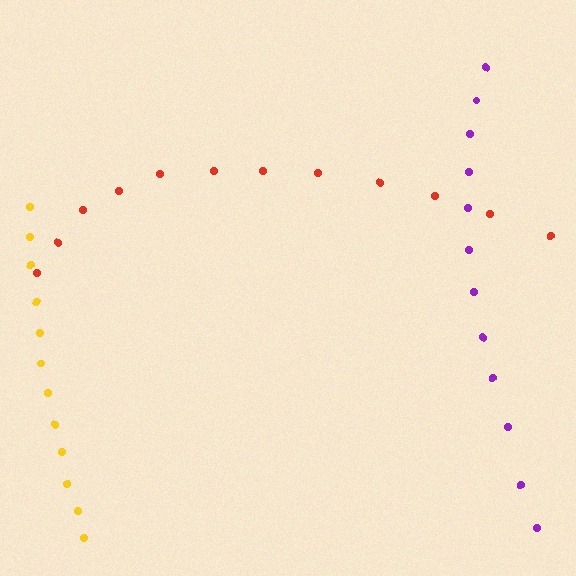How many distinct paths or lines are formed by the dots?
There are 3 distinct paths.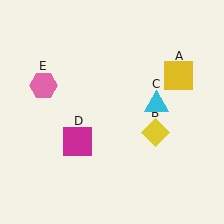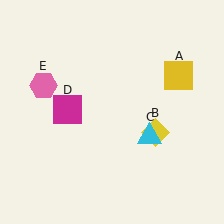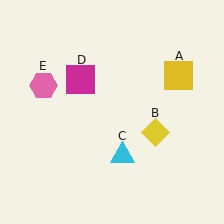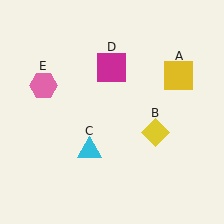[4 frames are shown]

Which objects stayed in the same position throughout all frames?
Yellow square (object A) and yellow diamond (object B) and pink hexagon (object E) remained stationary.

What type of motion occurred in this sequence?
The cyan triangle (object C), magenta square (object D) rotated clockwise around the center of the scene.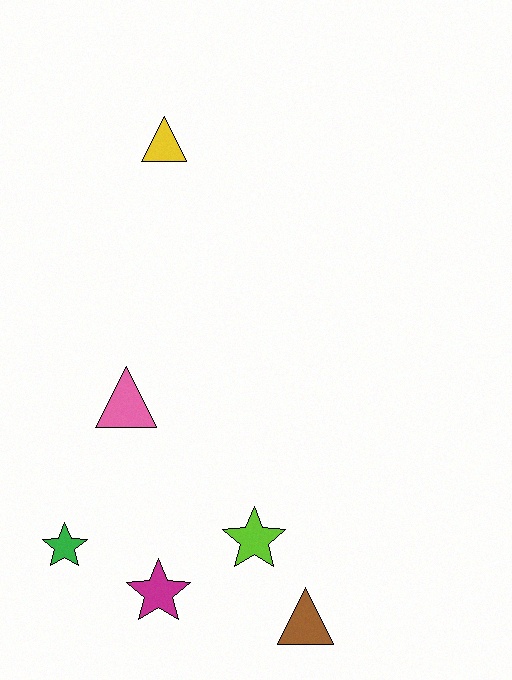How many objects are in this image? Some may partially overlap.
There are 6 objects.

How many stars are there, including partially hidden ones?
There are 3 stars.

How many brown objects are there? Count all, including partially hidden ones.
There is 1 brown object.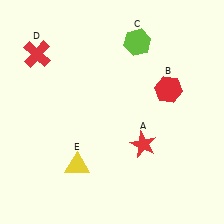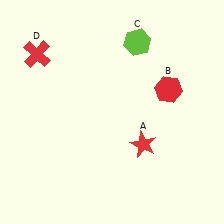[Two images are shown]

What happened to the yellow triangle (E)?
The yellow triangle (E) was removed in Image 2. It was in the bottom-left area of Image 1.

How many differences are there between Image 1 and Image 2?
There is 1 difference between the two images.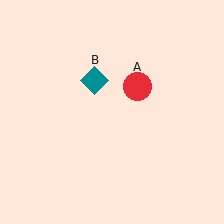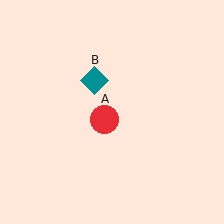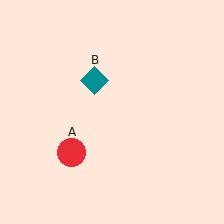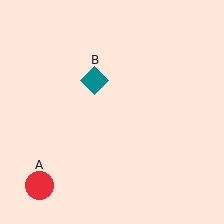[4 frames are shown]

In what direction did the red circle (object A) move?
The red circle (object A) moved down and to the left.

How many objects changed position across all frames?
1 object changed position: red circle (object A).